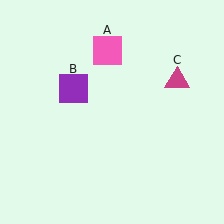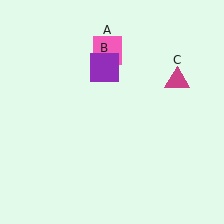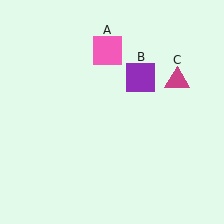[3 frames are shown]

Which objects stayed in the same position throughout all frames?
Pink square (object A) and magenta triangle (object C) remained stationary.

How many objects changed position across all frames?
1 object changed position: purple square (object B).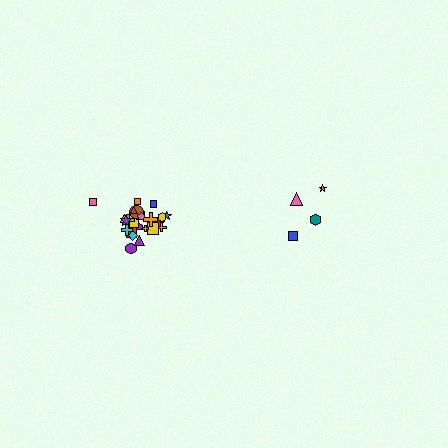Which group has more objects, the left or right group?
The left group.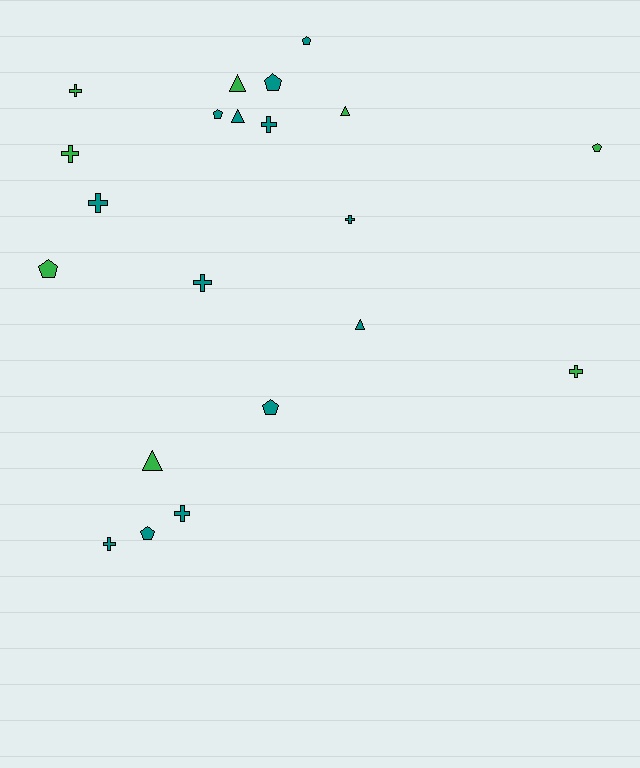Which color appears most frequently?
Teal, with 13 objects.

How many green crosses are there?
There are 3 green crosses.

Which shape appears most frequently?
Cross, with 9 objects.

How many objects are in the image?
There are 21 objects.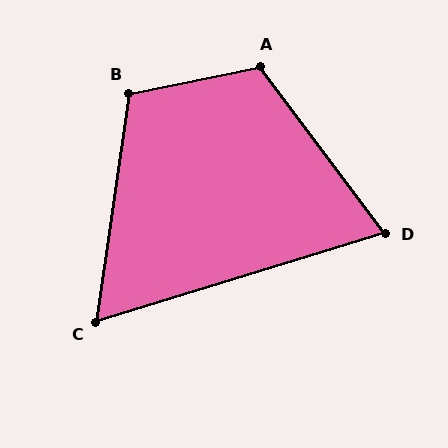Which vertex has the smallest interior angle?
C, at approximately 65 degrees.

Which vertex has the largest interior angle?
A, at approximately 115 degrees.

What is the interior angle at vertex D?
Approximately 70 degrees (acute).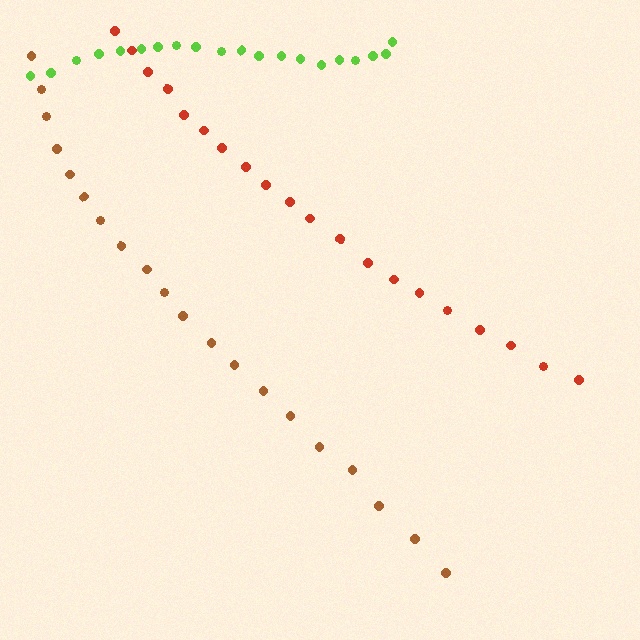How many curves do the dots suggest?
There are 3 distinct paths.